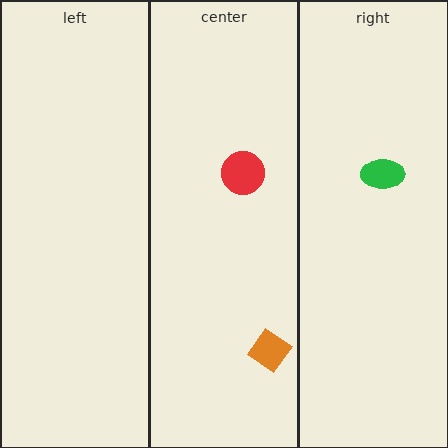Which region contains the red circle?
The center region.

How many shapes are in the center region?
2.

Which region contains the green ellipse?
The right region.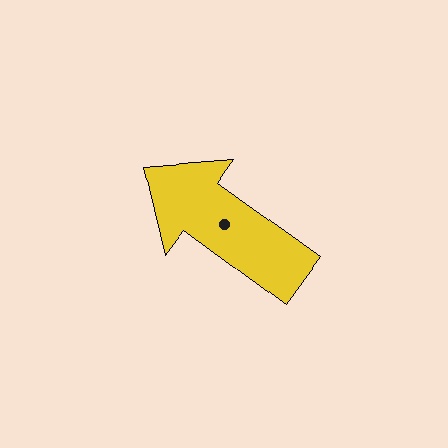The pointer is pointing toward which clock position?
Roughly 10 o'clock.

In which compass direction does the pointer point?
Northwest.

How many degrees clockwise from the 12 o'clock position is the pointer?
Approximately 306 degrees.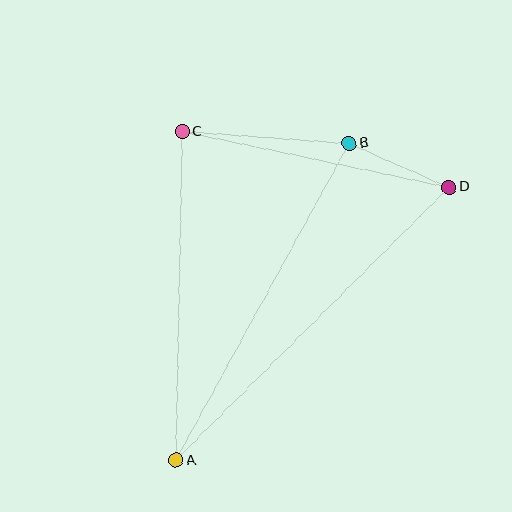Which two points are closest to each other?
Points B and D are closest to each other.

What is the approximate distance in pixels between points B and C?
The distance between B and C is approximately 167 pixels.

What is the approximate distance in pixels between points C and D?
The distance between C and D is approximately 272 pixels.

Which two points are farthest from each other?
Points A and D are farthest from each other.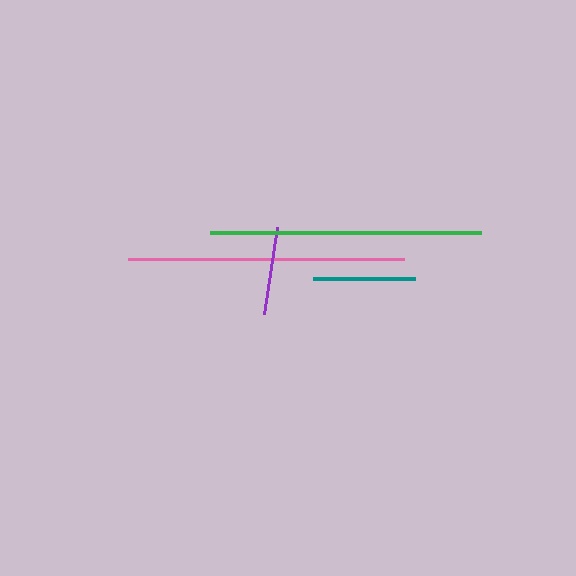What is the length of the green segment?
The green segment is approximately 271 pixels long.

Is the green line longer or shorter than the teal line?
The green line is longer than the teal line.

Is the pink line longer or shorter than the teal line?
The pink line is longer than the teal line.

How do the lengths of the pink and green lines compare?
The pink and green lines are approximately the same length.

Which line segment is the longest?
The pink line is the longest at approximately 275 pixels.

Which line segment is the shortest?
The purple line is the shortest at approximately 88 pixels.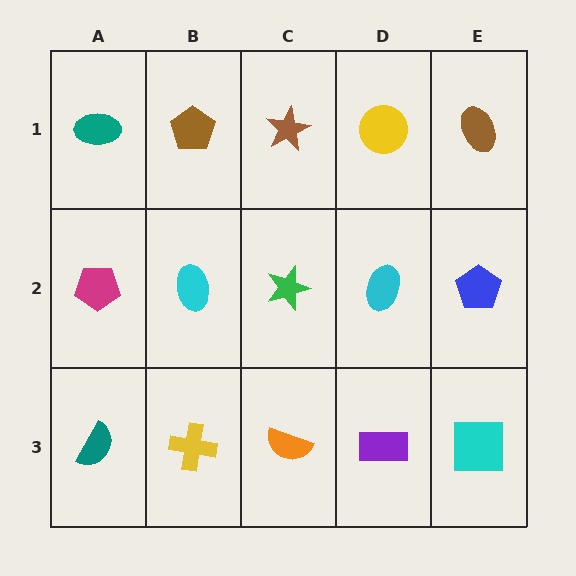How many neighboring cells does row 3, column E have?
2.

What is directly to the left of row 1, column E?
A yellow circle.